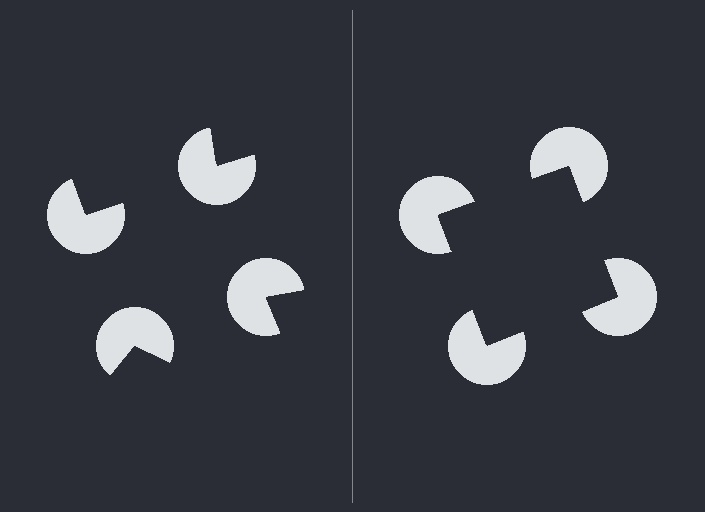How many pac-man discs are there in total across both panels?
8 — 4 on each side.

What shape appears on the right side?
An illusory square.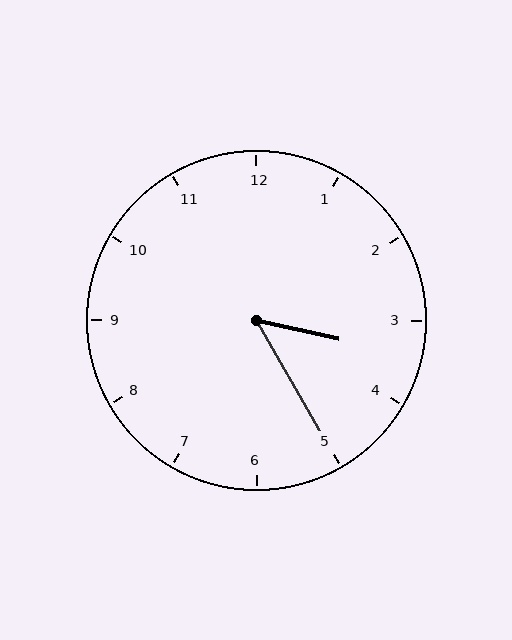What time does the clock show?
3:25.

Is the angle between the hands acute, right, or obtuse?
It is acute.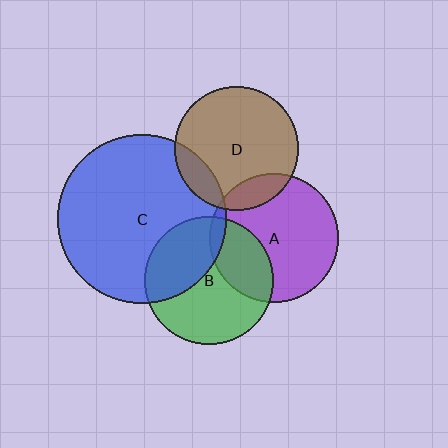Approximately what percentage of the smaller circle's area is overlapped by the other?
Approximately 15%.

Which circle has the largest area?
Circle C (blue).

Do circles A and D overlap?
Yes.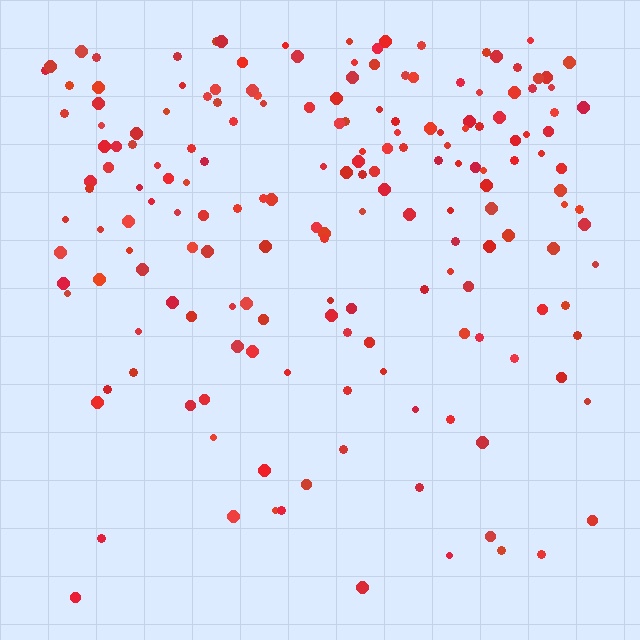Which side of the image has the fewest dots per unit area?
The bottom.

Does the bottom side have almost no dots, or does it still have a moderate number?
Still a moderate number, just noticeably fewer than the top.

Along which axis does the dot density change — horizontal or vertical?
Vertical.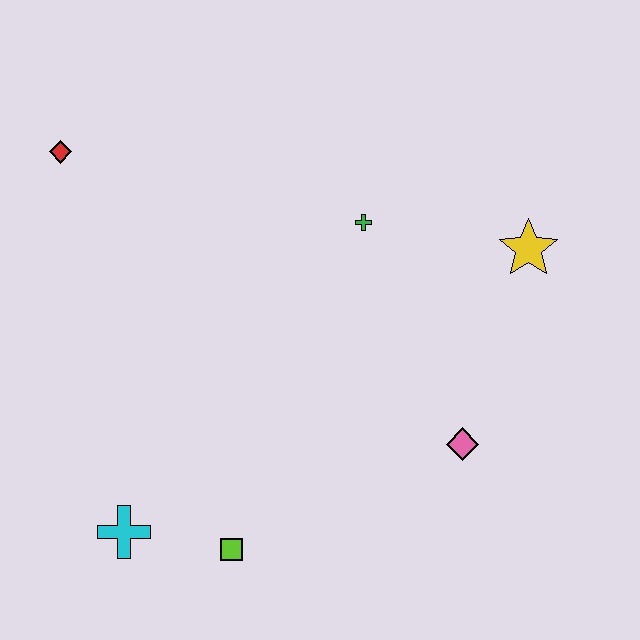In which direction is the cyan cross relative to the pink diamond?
The cyan cross is to the left of the pink diamond.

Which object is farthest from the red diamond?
The pink diamond is farthest from the red diamond.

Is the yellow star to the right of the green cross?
Yes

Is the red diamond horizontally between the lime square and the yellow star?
No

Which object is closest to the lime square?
The cyan cross is closest to the lime square.